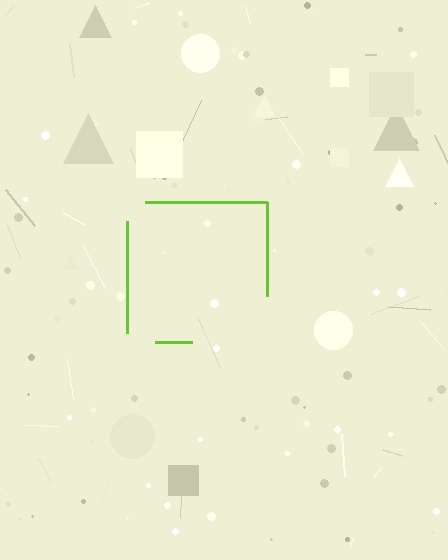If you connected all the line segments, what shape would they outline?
They would outline a square.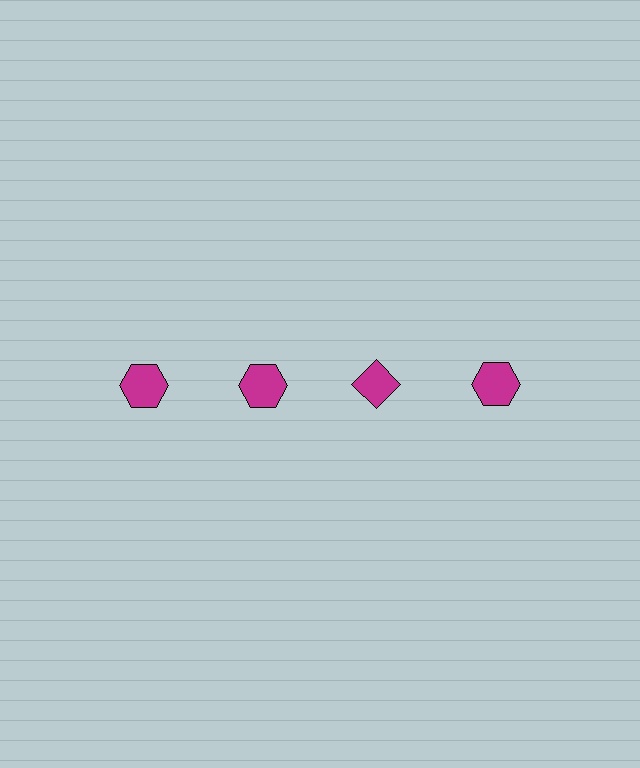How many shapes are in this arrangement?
There are 4 shapes arranged in a grid pattern.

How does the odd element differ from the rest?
It has a different shape: diamond instead of hexagon.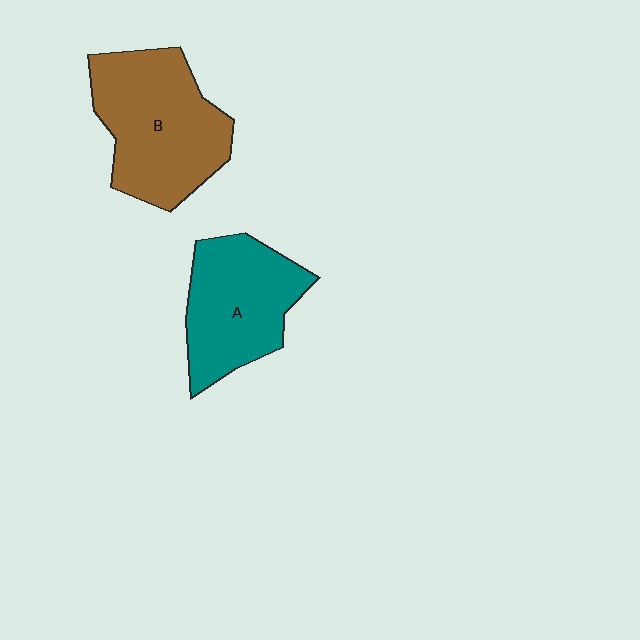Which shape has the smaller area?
Shape A (teal).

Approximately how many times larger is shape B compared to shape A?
Approximately 1.2 times.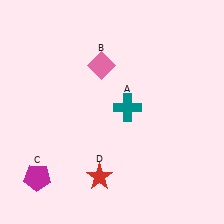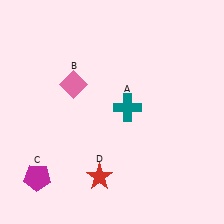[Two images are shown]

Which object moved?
The pink diamond (B) moved left.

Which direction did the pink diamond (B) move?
The pink diamond (B) moved left.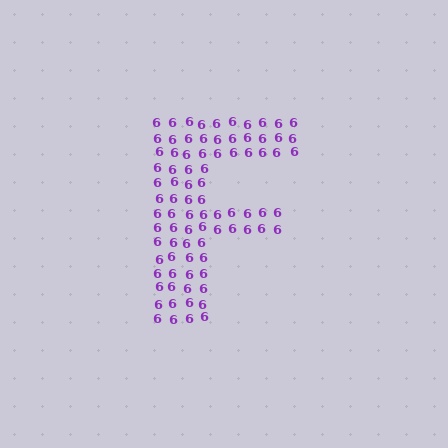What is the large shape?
The large shape is the letter F.